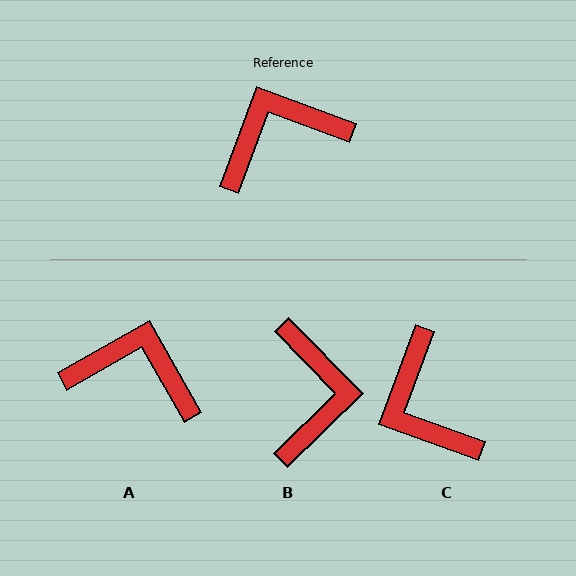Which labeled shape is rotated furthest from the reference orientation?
B, about 116 degrees away.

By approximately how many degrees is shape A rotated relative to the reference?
Approximately 40 degrees clockwise.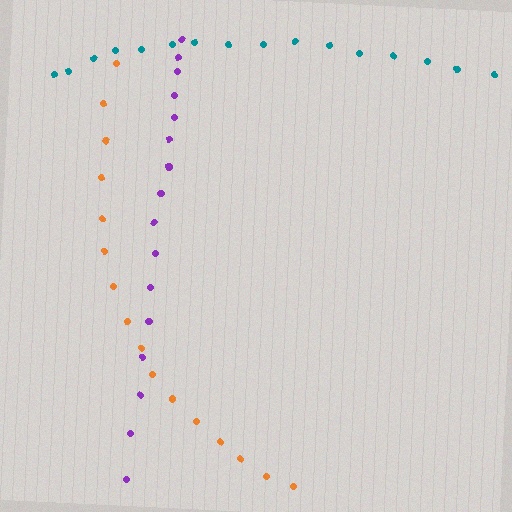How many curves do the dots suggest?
There are 3 distinct paths.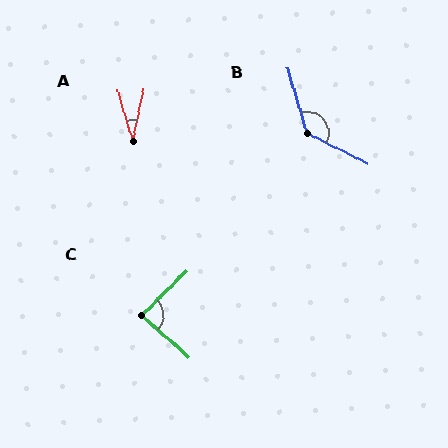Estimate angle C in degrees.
Approximately 86 degrees.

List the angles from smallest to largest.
A (28°), C (86°), B (133°).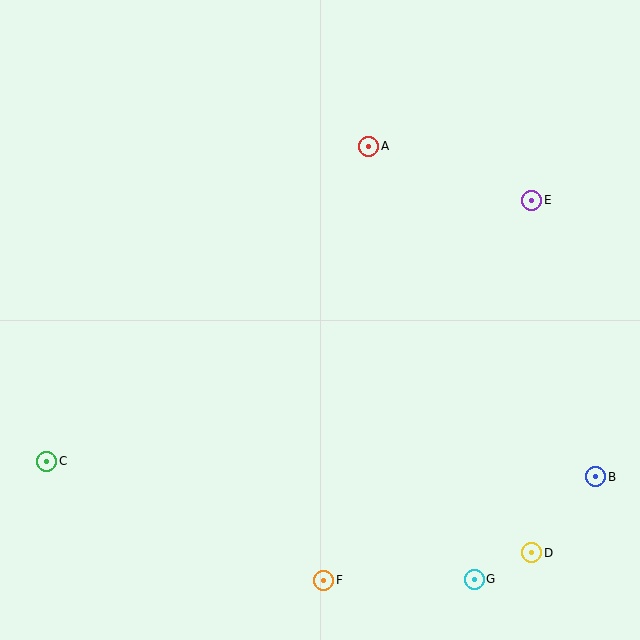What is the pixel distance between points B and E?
The distance between B and E is 284 pixels.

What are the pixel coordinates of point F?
Point F is at (324, 580).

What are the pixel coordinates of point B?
Point B is at (596, 477).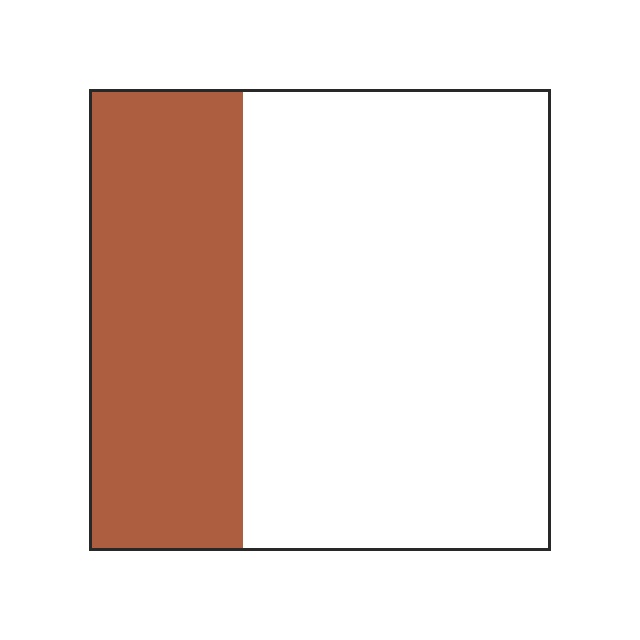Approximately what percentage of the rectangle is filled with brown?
Approximately 35%.